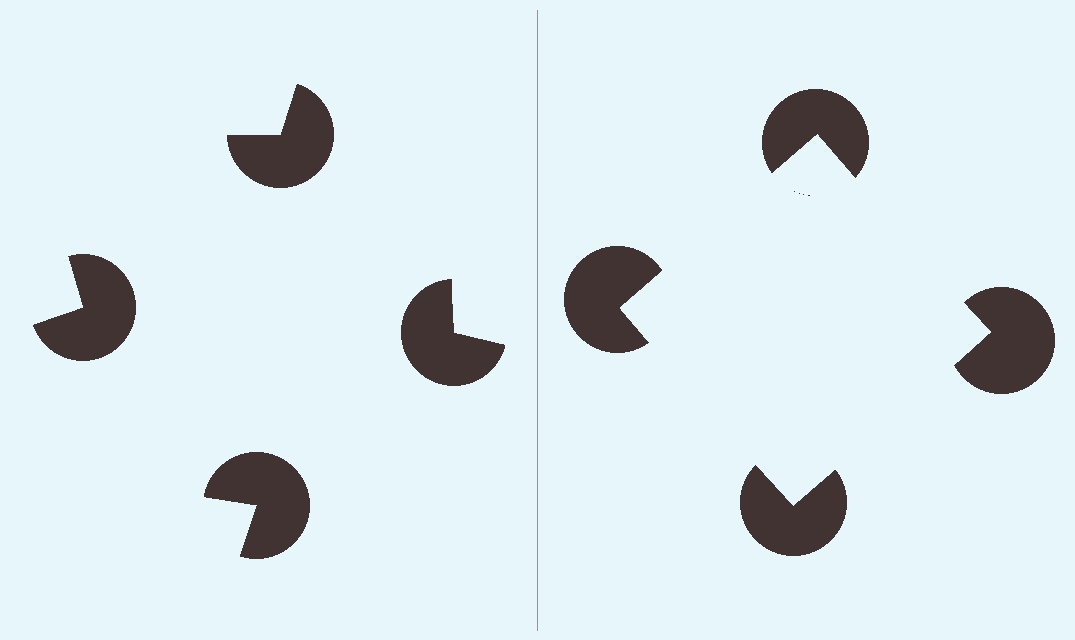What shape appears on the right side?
An illusory square.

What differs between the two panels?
The pac-man discs are positioned identically on both sides; only the wedge orientations differ. On the right they align to a square; on the left they are misaligned.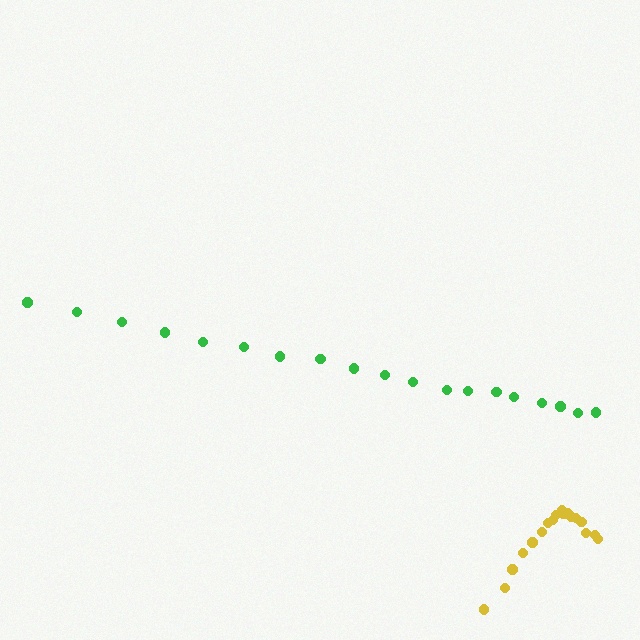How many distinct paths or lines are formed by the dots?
There are 2 distinct paths.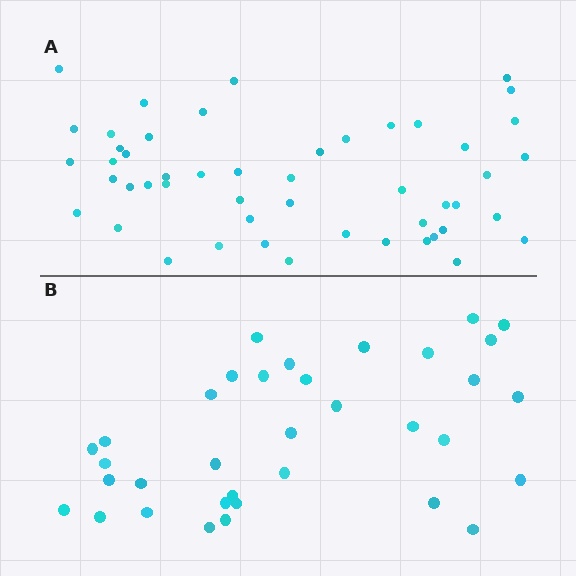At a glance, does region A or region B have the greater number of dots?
Region A (the top region) has more dots.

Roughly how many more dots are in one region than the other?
Region A has approximately 15 more dots than region B.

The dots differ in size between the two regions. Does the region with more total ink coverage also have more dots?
No. Region B has more total ink coverage because its dots are larger, but region A actually contains more individual dots. Total area can be misleading — the number of items is what matters here.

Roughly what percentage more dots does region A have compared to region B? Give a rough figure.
About 45% more.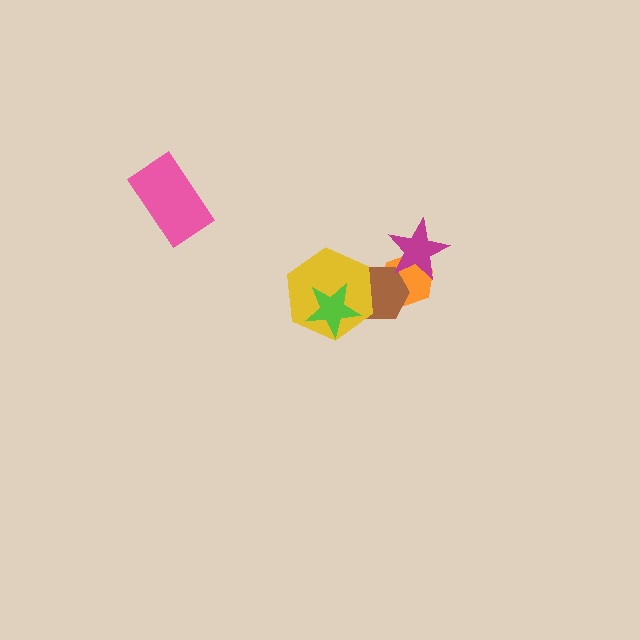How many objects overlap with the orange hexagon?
2 objects overlap with the orange hexagon.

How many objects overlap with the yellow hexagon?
2 objects overlap with the yellow hexagon.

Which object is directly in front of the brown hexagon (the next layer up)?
The yellow hexagon is directly in front of the brown hexagon.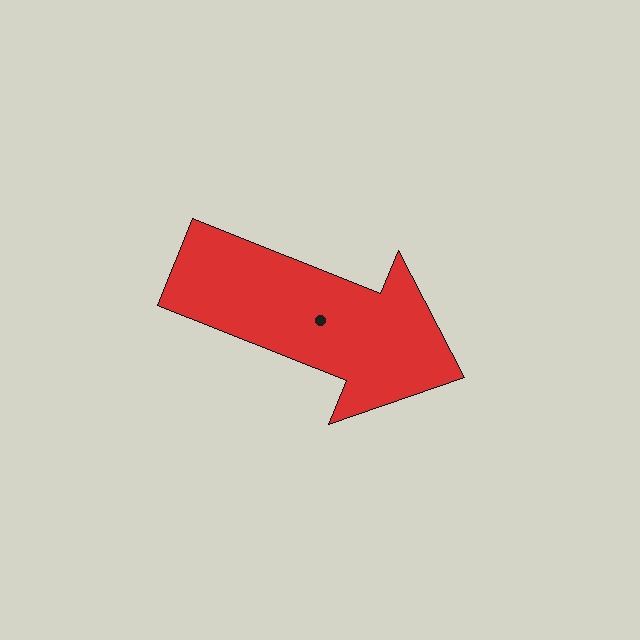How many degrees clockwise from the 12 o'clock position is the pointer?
Approximately 112 degrees.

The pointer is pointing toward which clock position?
Roughly 4 o'clock.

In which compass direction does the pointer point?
East.